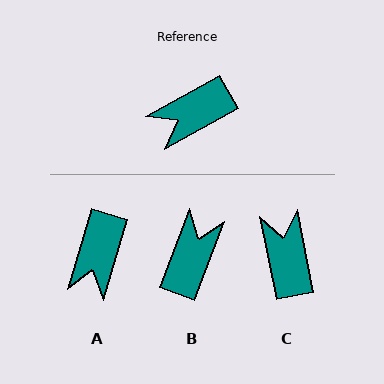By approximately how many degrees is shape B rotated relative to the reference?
Approximately 140 degrees clockwise.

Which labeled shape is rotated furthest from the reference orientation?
B, about 140 degrees away.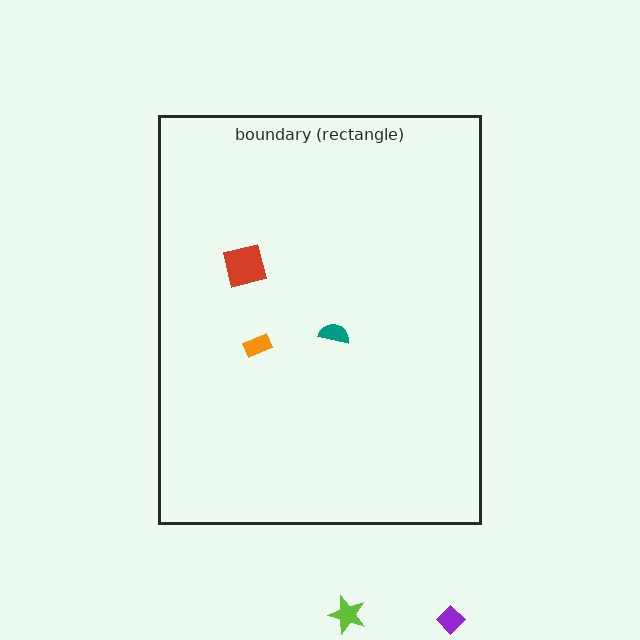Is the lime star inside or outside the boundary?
Outside.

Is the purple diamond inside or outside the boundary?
Outside.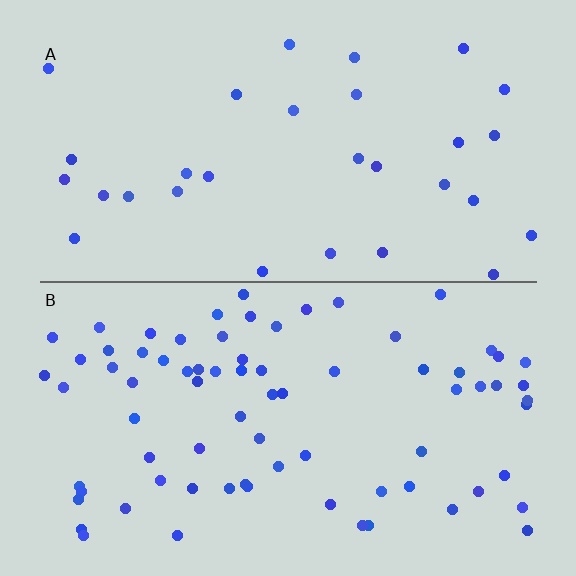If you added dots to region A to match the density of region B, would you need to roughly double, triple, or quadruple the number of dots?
Approximately triple.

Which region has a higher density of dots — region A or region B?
B (the bottom).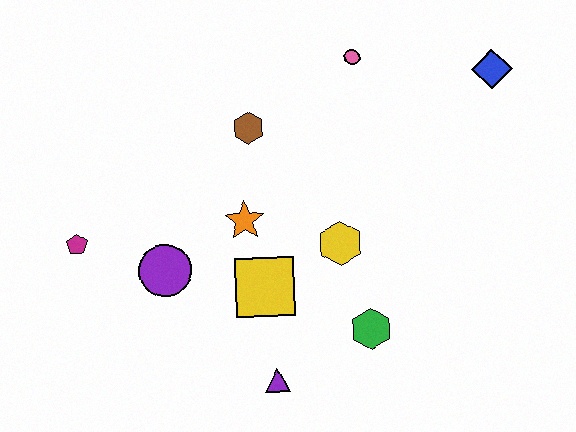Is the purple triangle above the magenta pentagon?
No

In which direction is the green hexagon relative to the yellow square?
The green hexagon is to the right of the yellow square.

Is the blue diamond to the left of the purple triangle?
No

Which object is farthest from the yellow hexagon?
The magenta pentagon is farthest from the yellow hexagon.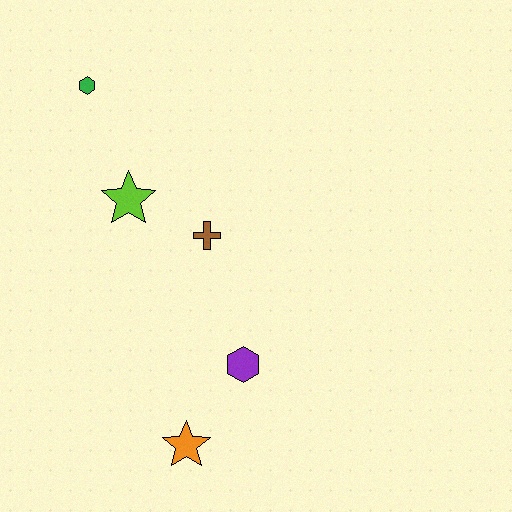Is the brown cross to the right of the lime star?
Yes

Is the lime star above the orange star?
Yes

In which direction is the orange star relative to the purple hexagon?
The orange star is below the purple hexagon.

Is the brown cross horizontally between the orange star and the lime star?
No